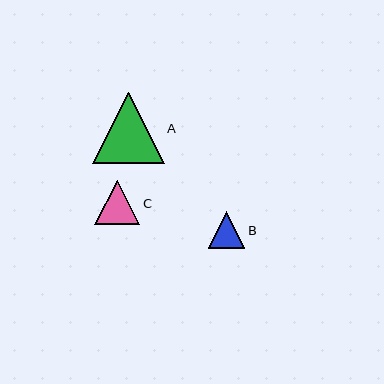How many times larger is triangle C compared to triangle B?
Triangle C is approximately 1.2 times the size of triangle B.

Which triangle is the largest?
Triangle A is the largest with a size of approximately 71 pixels.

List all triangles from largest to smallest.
From largest to smallest: A, C, B.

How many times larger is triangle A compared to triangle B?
Triangle A is approximately 2.0 times the size of triangle B.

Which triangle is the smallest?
Triangle B is the smallest with a size of approximately 36 pixels.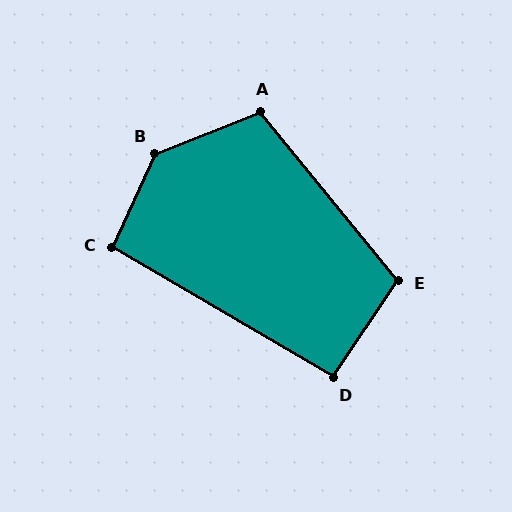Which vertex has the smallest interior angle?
D, at approximately 93 degrees.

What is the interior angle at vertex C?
Approximately 96 degrees (obtuse).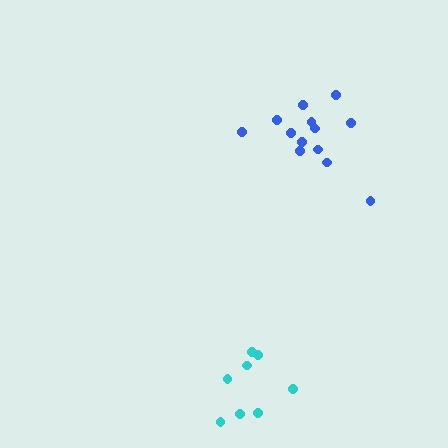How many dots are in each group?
Group 1: 8 dots, Group 2: 13 dots (21 total).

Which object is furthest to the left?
The cyan cluster is leftmost.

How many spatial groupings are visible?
There are 2 spatial groupings.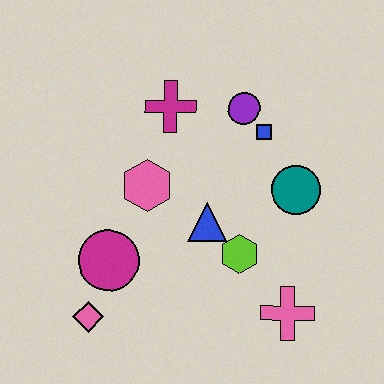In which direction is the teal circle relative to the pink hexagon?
The teal circle is to the right of the pink hexagon.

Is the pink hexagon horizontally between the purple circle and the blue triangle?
No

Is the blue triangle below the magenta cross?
Yes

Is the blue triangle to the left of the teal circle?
Yes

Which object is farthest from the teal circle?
The pink diamond is farthest from the teal circle.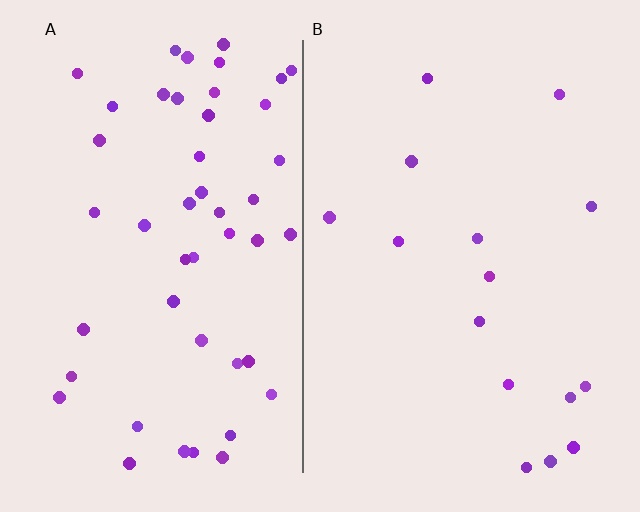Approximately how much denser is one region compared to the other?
Approximately 3.1× — region A over region B.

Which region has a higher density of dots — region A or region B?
A (the left).